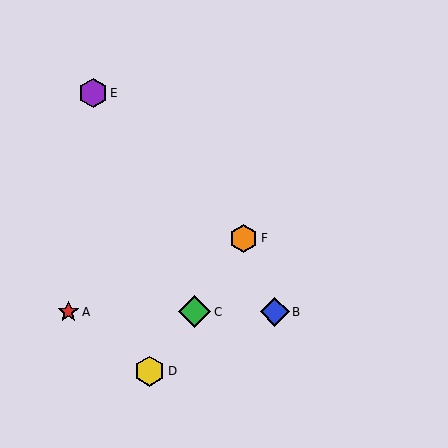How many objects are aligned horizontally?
3 objects (A, B, C) are aligned horizontally.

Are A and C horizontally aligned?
Yes, both are at y≈312.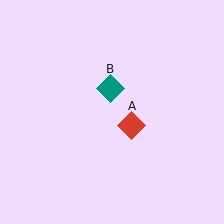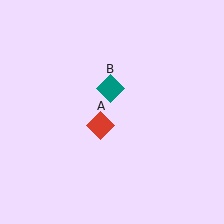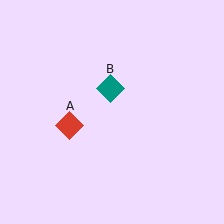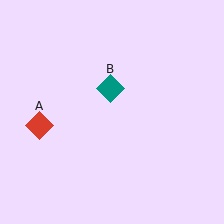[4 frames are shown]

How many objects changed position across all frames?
1 object changed position: red diamond (object A).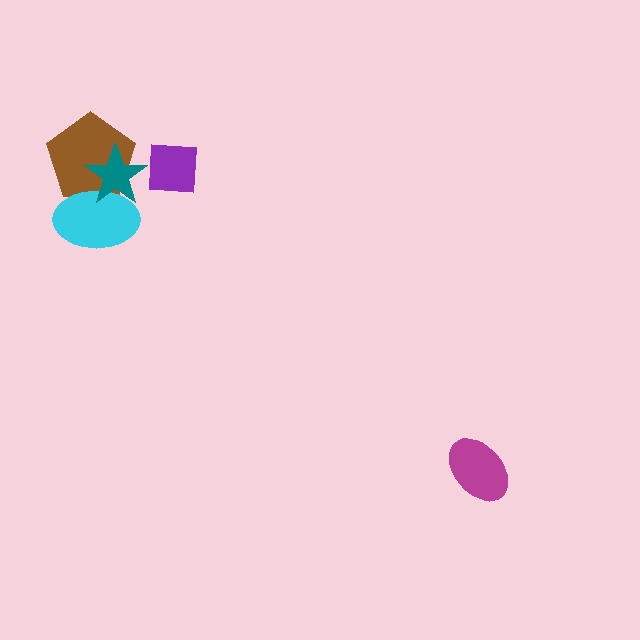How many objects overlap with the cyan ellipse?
2 objects overlap with the cyan ellipse.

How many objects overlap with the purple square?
1 object overlaps with the purple square.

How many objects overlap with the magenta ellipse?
0 objects overlap with the magenta ellipse.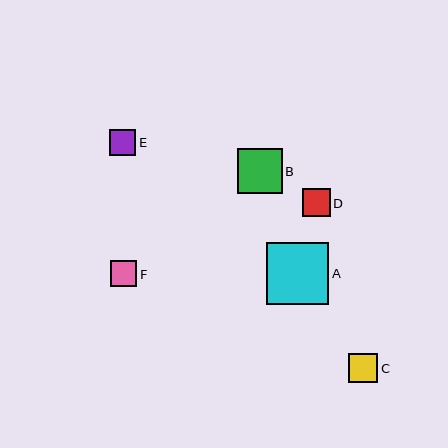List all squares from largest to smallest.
From largest to smallest: A, B, C, D, E, F.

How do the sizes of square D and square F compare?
Square D and square F are approximately the same size.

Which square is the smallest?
Square F is the smallest with a size of approximately 26 pixels.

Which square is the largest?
Square A is the largest with a size of approximately 62 pixels.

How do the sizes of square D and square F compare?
Square D and square F are approximately the same size.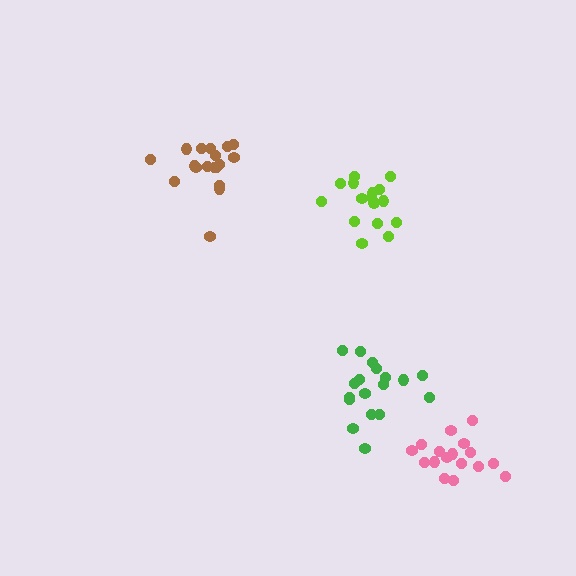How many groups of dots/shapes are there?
There are 4 groups.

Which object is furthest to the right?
The pink cluster is rightmost.